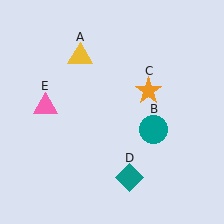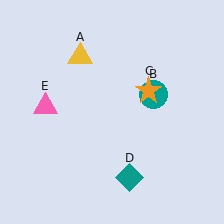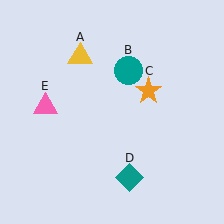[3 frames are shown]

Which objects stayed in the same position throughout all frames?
Yellow triangle (object A) and orange star (object C) and teal diamond (object D) and pink triangle (object E) remained stationary.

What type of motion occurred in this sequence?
The teal circle (object B) rotated counterclockwise around the center of the scene.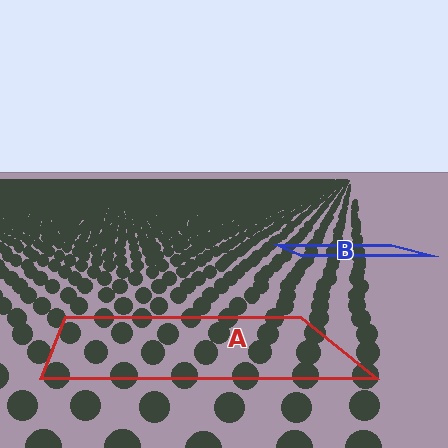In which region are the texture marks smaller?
The texture marks are smaller in region B, because it is farther away.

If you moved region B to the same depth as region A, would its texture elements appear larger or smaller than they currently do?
They would appear larger. At a closer depth, the same texture elements are projected at a bigger on-screen size.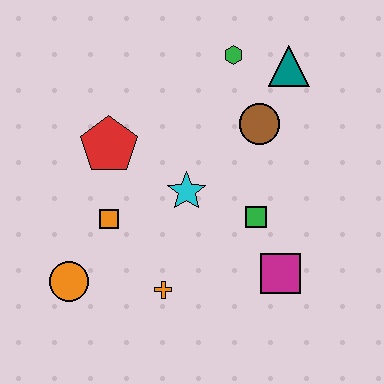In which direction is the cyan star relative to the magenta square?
The cyan star is to the left of the magenta square.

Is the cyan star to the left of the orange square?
No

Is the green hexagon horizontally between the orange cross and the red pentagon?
No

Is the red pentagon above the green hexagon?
No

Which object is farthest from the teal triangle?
The orange circle is farthest from the teal triangle.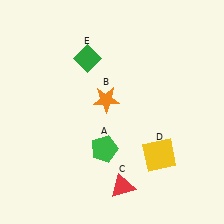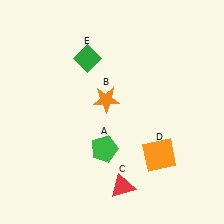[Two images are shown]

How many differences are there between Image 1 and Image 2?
There is 1 difference between the two images.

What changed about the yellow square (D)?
In Image 1, D is yellow. In Image 2, it changed to orange.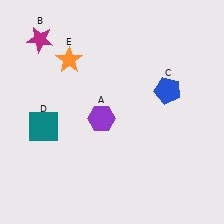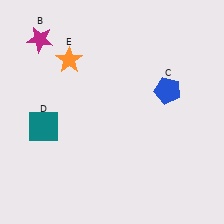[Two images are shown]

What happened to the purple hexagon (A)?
The purple hexagon (A) was removed in Image 2. It was in the bottom-left area of Image 1.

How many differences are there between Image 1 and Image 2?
There is 1 difference between the two images.